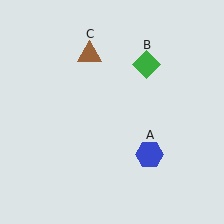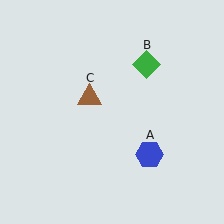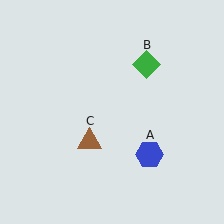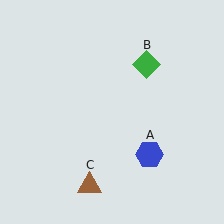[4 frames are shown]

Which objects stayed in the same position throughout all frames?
Blue hexagon (object A) and green diamond (object B) remained stationary.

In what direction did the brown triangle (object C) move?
The brown triangle (object C) moved down.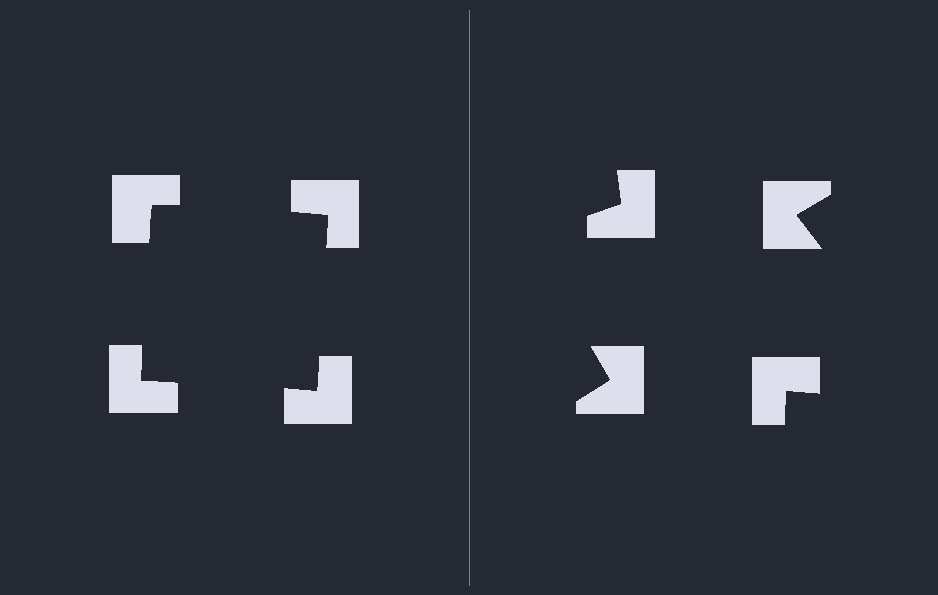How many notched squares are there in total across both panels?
8 — 4 on each side.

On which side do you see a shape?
An illusory square appears on the left side. On the right side the wedge cuts are rotated, so no coherent shape forms.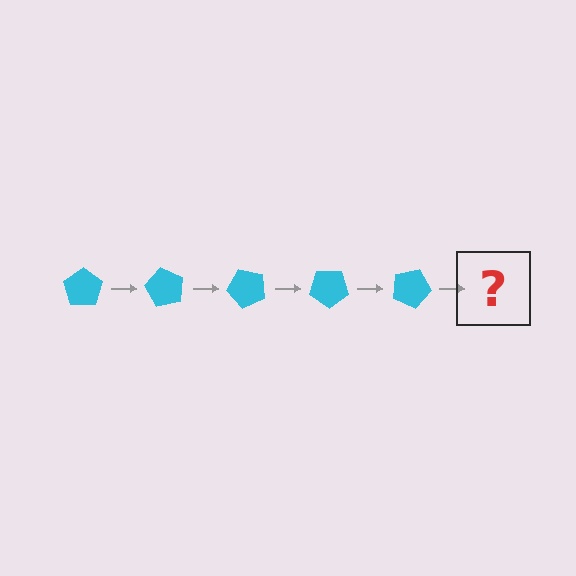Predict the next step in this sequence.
The next step is a cyan pentagon rotated 300 degrees.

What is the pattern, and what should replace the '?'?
The pattern is that the pentagon rotates 60 degrees each step. The '?' should be a cyan pentagon rotated 300 degrees.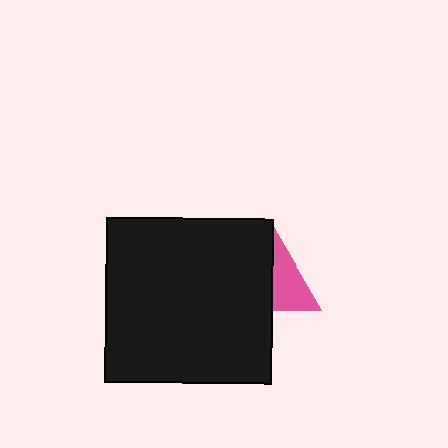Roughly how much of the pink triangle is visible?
About half of it is visible (roughly 50%).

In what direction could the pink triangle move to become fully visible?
The pink triangle could move right. That would shift it out from behind the black rectangle entirely.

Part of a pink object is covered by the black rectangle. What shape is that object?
It is a triangle.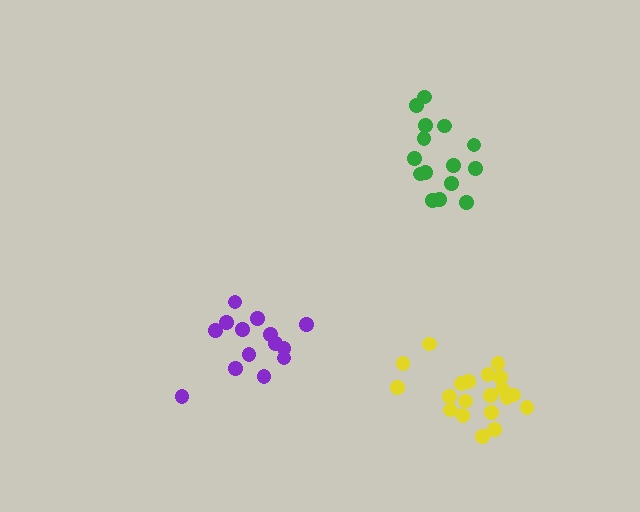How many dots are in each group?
Group 1: 15 dots, Group 2: 20 dots, Group 3: 14 dots (49 total).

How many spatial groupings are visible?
There are 3 spatial groupings.